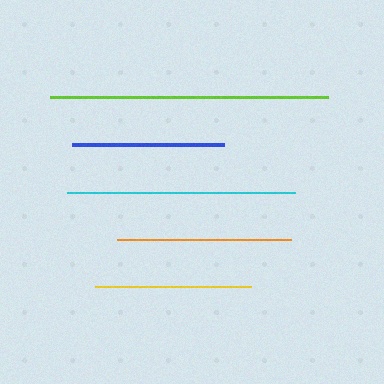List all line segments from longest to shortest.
From longest to shortest: lime, cyan, orange, yellow, blue.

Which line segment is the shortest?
The blue line is the shortest at approximately 152 pixels.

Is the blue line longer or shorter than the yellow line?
The yellow line is longer than the blue line.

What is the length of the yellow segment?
The yellow segment is approximately 157 pixels long.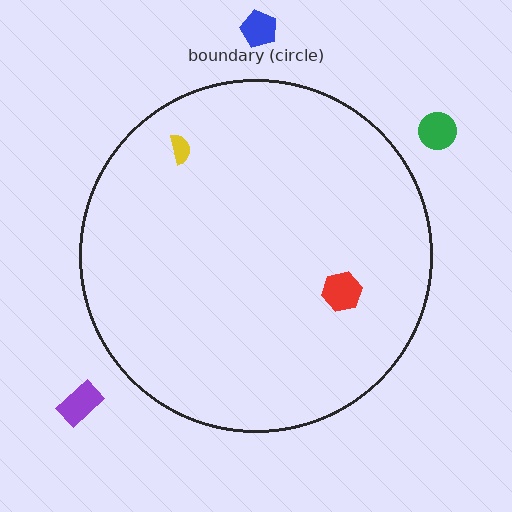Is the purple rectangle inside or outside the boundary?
Outside.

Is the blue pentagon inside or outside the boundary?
Outside.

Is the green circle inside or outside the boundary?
Outside.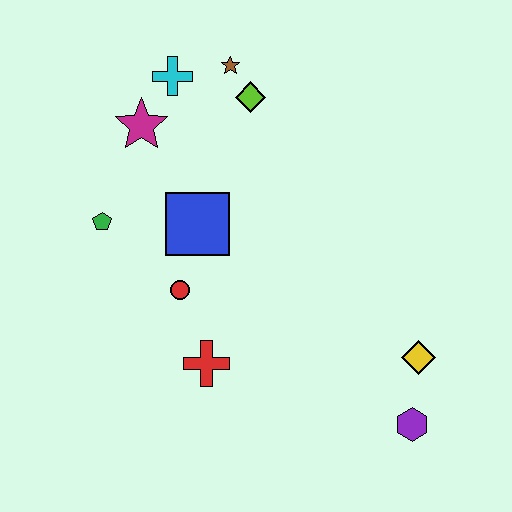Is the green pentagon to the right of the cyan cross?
No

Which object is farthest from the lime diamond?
The purple hexagon is farthest from the lime diamond.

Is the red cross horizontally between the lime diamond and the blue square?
Yes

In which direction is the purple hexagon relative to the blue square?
The purple hexagon is to the right of the blue square.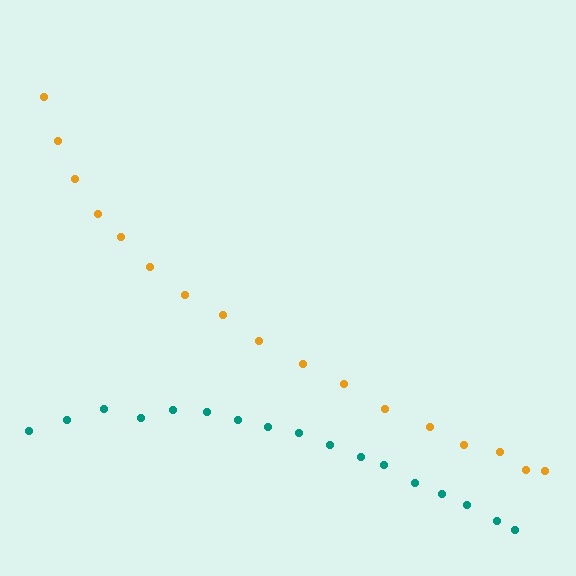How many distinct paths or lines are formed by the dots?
There are 2 distinct paths.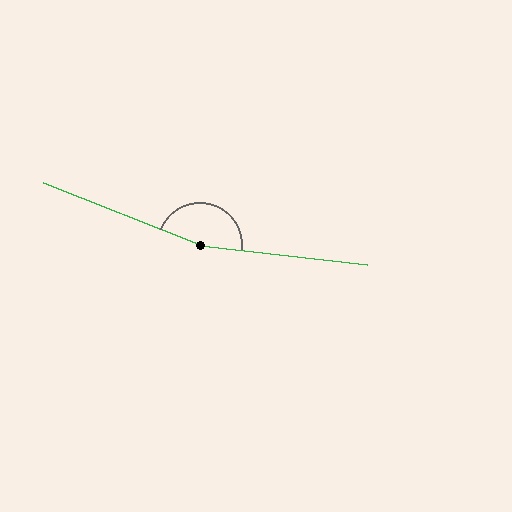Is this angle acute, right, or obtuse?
It is obtuse.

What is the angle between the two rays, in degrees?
Approximately 165 degrees.